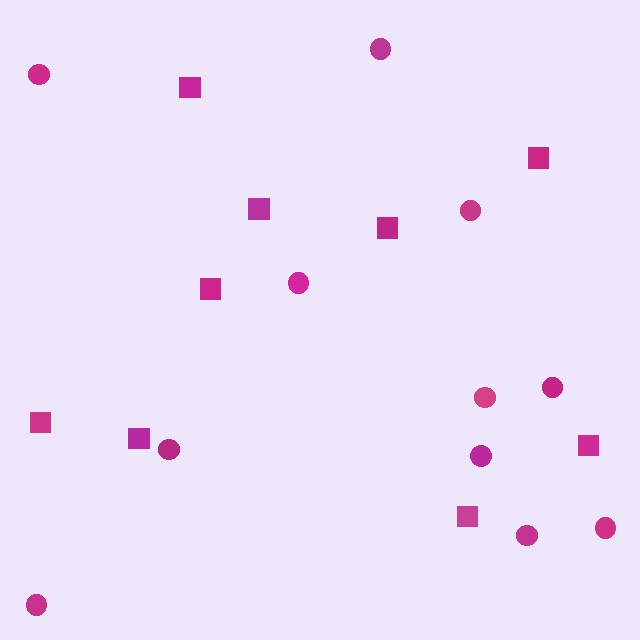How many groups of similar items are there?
There are 2 groups: one group of squares (9) and one group of circles (11).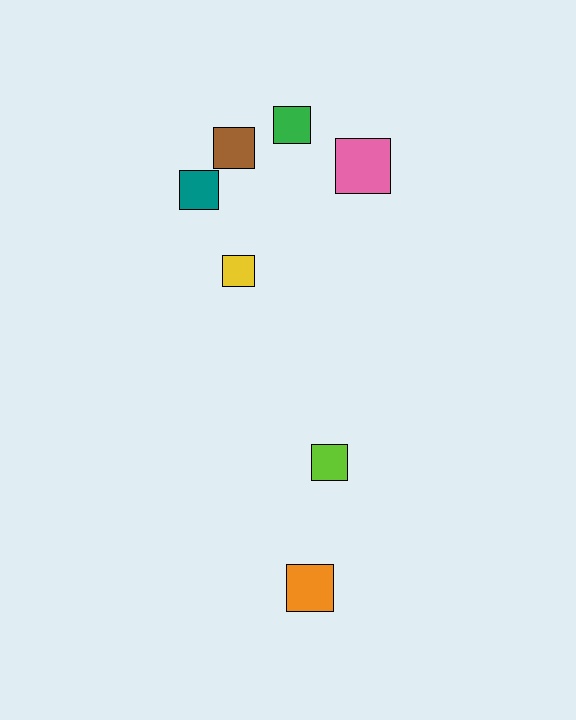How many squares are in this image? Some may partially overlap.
There are 7 squares.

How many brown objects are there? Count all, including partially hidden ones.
There is 1 brown object.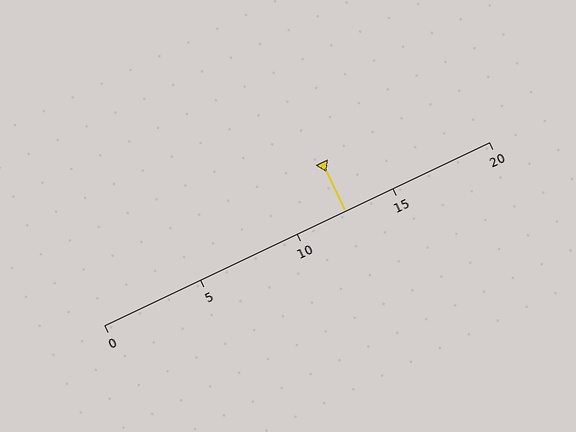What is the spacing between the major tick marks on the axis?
The major ticks are spaced 5 apart.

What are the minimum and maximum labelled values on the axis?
The axis runs from 0 to 20.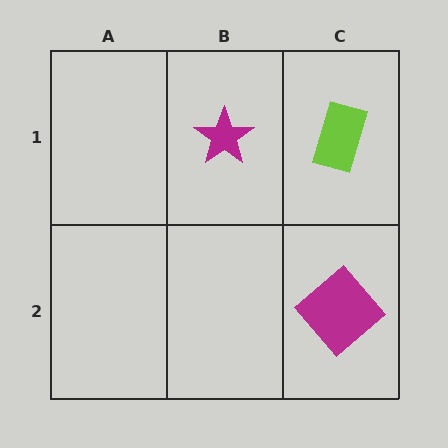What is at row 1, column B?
A magenta star.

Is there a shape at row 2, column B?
No, that cell is empty.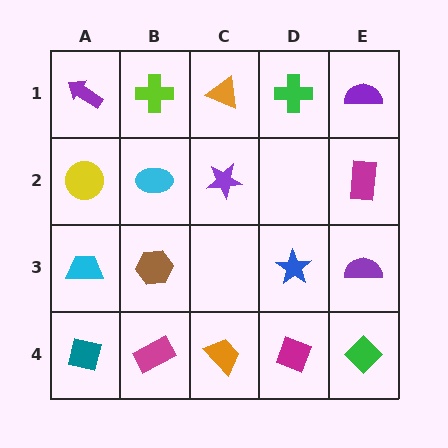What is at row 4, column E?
A green diamond.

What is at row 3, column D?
A blue star.